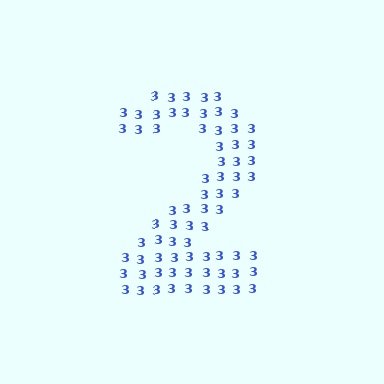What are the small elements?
The small elements are digit 3's.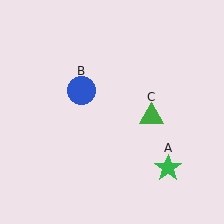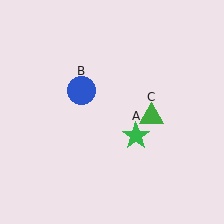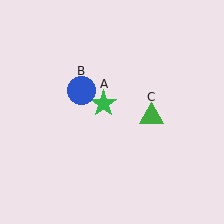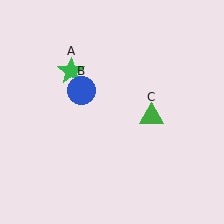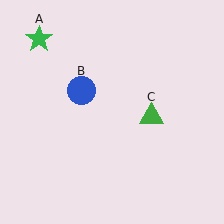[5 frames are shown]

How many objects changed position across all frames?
1 object changed position: green star (object A).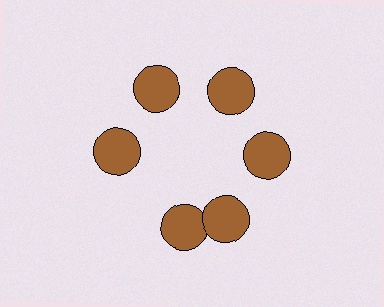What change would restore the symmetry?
The symmetry would be restored by rotating it back into even spacing with its neighbors so that all 6 circles sit at equal angles and equal distance from the center.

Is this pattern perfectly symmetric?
No. The 6 brown circles are arranged in a ring, but one element near the 7 o'clock position is rotated out of alignment along the ring, breaking the 6-fold rotational symmetry.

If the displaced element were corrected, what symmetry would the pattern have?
It would have 6-fold rotational symmetry — the pattern would map onto itself every 60 degrees.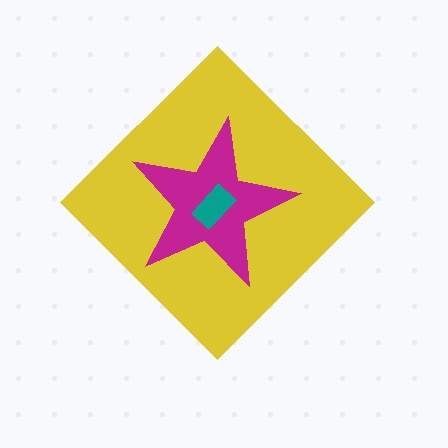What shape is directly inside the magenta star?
The teal rectangle.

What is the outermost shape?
The yellow diamond.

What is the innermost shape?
The teal rectangle.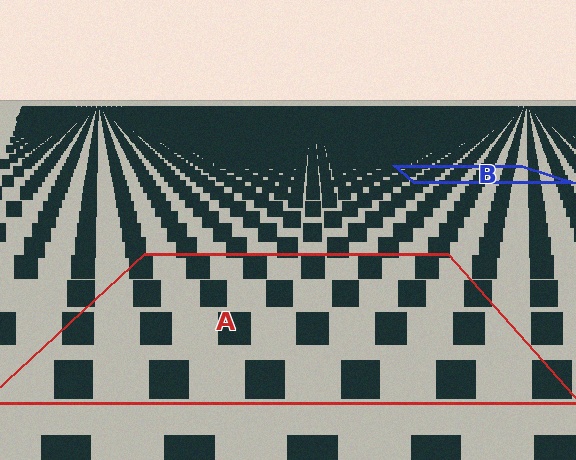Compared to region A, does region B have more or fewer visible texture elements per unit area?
Region B has more texture elements per unit area — they are packed more densely because it is farther away.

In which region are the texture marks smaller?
The texture marks are smaller in region B, because it is farther away.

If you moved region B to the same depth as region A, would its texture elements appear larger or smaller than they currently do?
They would appear larger. At a closer depth, the same texture elements are projected at a bigger on-screen size.